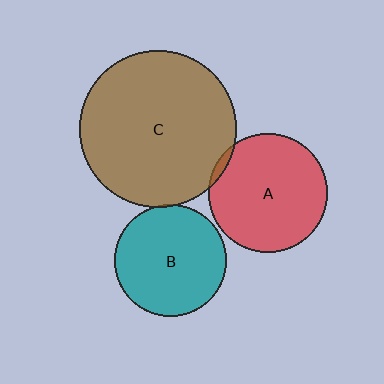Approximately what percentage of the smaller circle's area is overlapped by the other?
Approximately 5%.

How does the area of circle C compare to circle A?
Approximately 1.8 times.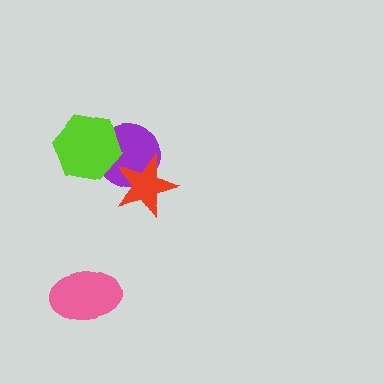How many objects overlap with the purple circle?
2 objects overlap with the purple circle.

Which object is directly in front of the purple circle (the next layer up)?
The red star is directly in front of the purple circle.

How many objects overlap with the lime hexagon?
1 object overlaps with the lime hexagon.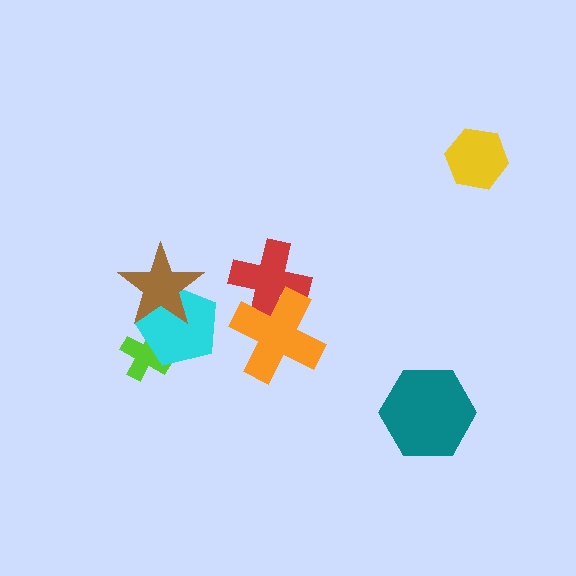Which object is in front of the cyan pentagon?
The brown star is in front of the cyan pentagon.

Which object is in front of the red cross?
The orange cross is in front of the red cross.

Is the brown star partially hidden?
No, no other shape covers it.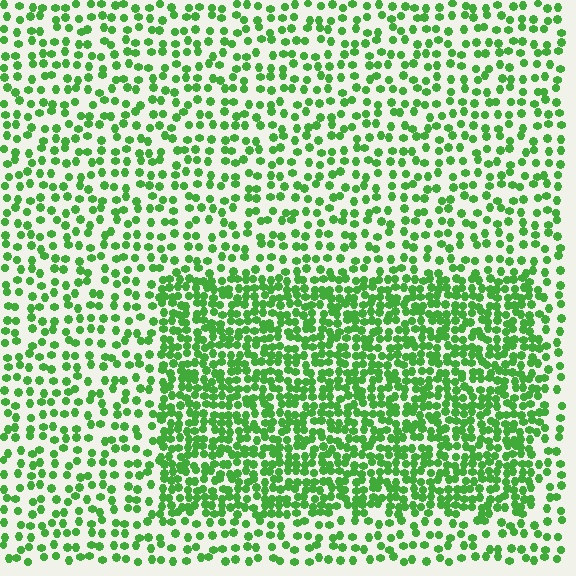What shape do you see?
I see a rectangle.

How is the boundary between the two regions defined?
The boundary is defined by a change in element density (approximately 2.1x ratio). All elements are the same color, size, and shape.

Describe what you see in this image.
The image contains small green elements arranged at two different densities. A rectangle-shaped region is visible where the elements are more densely packed than the surrounding area.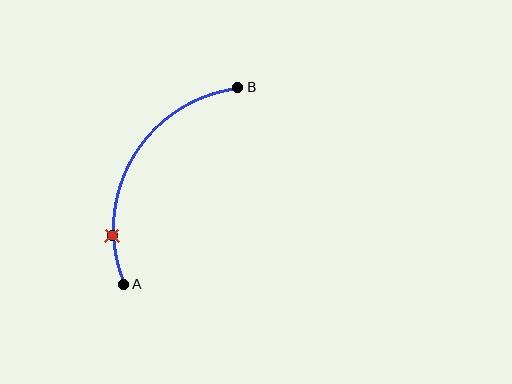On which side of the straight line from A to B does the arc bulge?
The arc bulges to the left of the straight line connecting A and B.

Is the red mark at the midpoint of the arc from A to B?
No. The red mark lies on the arc but is closer to endpoint A. The arc midpoint would be at the point on the curve equidistant along the arc from both A and B.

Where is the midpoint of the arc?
The arc midpoint is the point on the curve farthest from the straight line joining A and B. It sits to the left of that line.